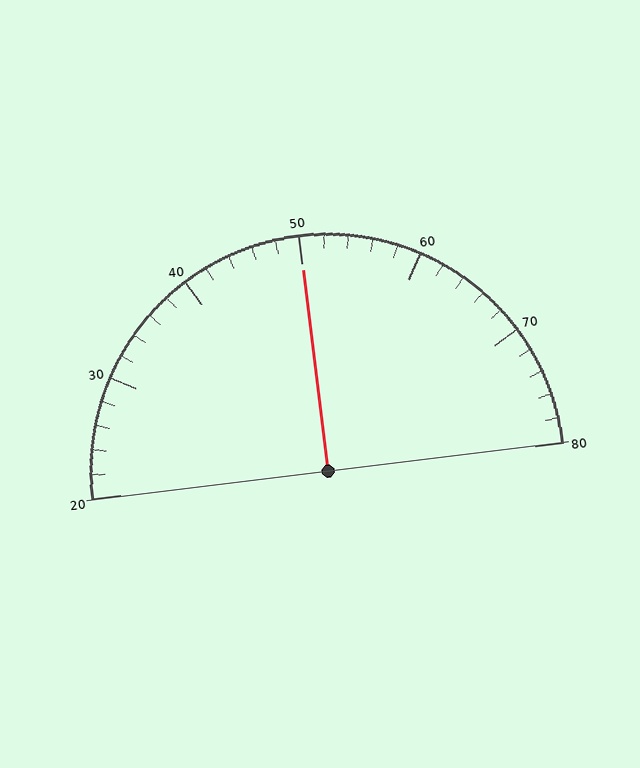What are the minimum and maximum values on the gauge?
The gauge ranges from 20 to 80.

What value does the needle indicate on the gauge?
The needle indicates approximately 50.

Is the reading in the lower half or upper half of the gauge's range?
The reading is in the upper half of the range (20 to 80).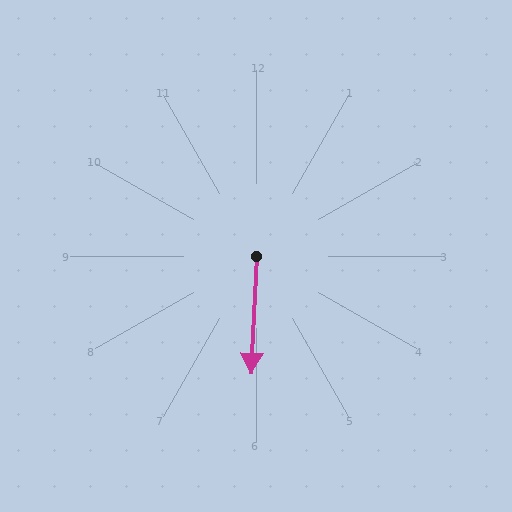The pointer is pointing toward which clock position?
Roughly 6 o'clock.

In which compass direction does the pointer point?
South.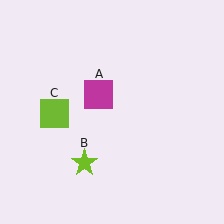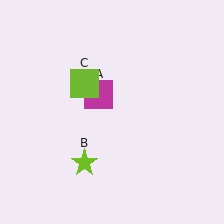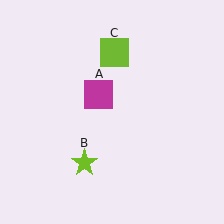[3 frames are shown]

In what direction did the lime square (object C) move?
The lime square (object C) moved up and to the right.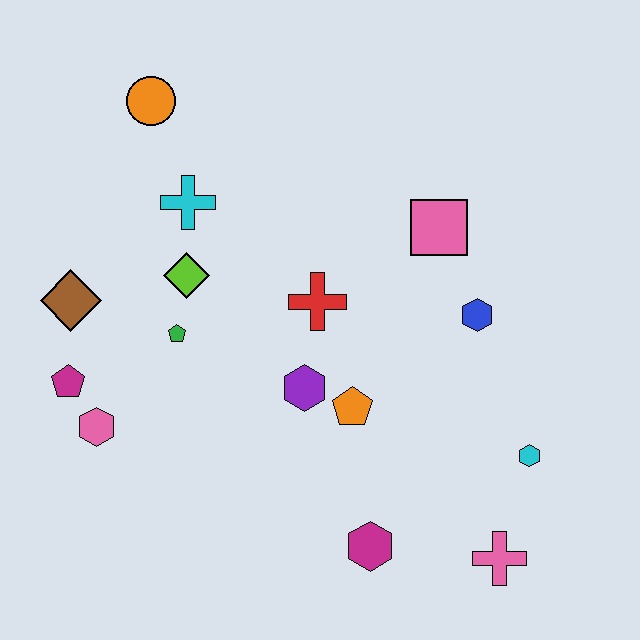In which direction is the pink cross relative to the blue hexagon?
The pink cross is below the blue hexagon.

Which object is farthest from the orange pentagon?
The orange circle is farthest from the orange pentagon.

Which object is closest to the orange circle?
The cyan cross is closest to the orange circle.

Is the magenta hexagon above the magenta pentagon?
No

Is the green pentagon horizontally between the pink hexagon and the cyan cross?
Yes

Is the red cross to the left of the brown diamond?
No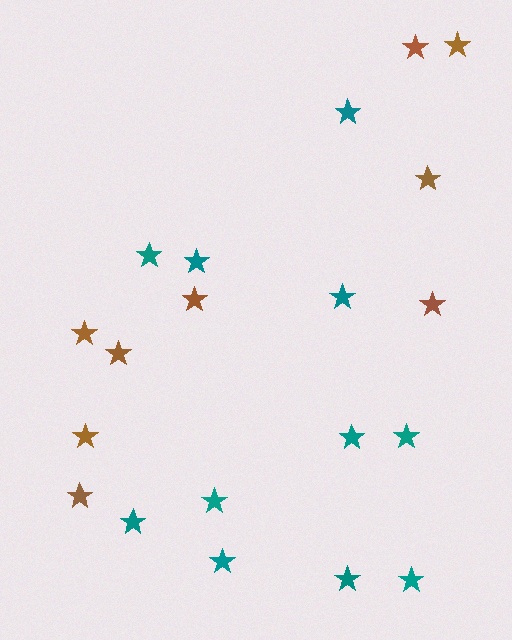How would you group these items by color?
There are 2 groups: one group of brown stars (9) and one group of teal stars (11).